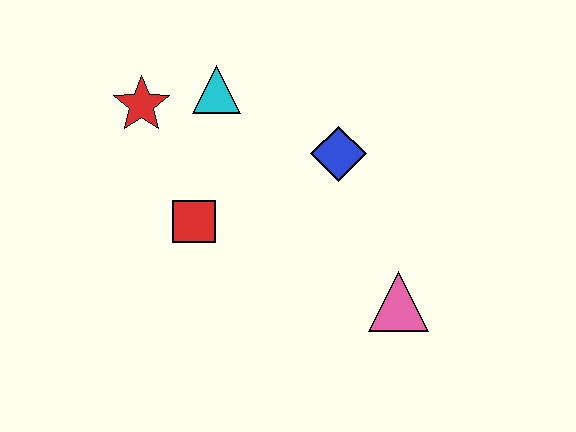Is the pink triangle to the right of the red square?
Yes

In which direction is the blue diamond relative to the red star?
The blue diamond is to the right of the red star.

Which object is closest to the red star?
The cyan triangle is closest to the red star.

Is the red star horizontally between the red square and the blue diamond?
No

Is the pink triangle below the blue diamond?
Yes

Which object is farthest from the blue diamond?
The red star is farthest from the blue diamond.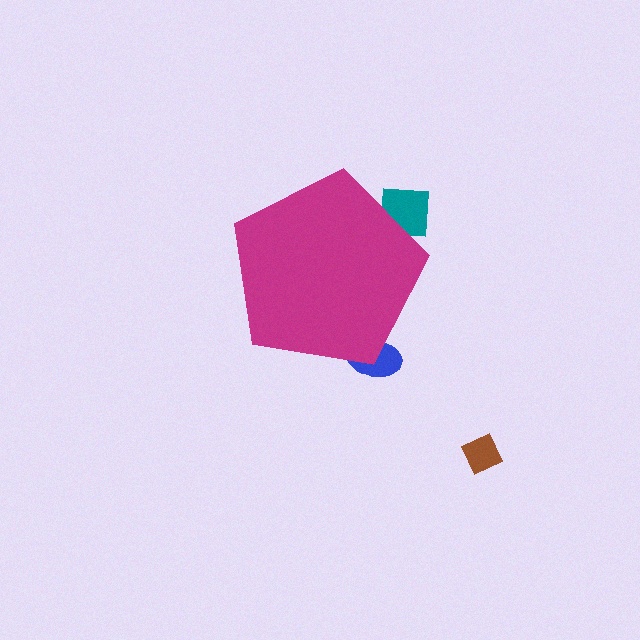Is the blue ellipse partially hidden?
Yes, the blue ellipse is partially hidden behind the magenta pentagon.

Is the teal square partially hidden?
Yes, the teal square is partially hidden behind the magenta pentagon.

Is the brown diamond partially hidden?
No, the brown diamond is fully visible.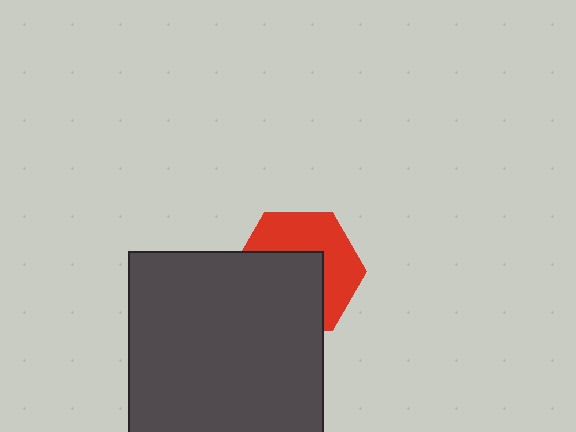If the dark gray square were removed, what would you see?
You would see the complete red hexagon.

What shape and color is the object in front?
The object in front is a dark gray square.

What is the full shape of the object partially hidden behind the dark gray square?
The partially hidden object is a red hexagon.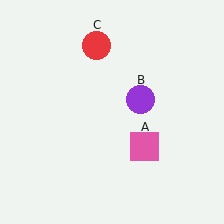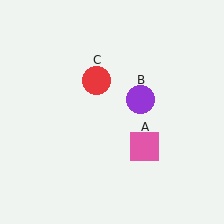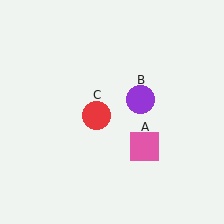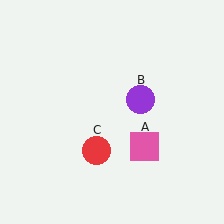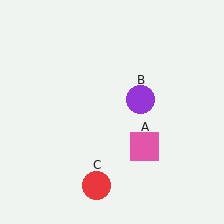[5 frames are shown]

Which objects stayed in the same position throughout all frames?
Pink square (object A) and purple circle (object B) remained stationary.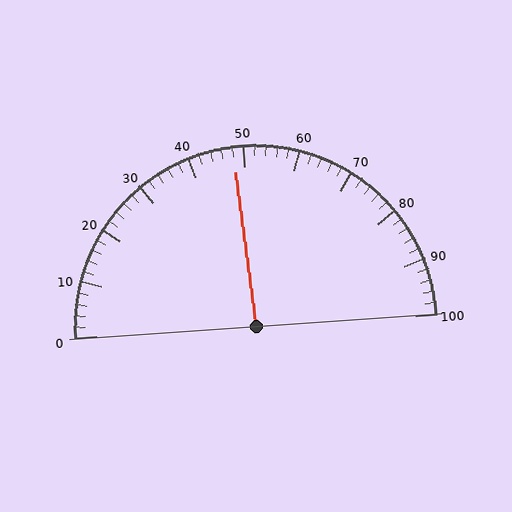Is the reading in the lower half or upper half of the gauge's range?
The reading is in the lower half of the range (0 to 100).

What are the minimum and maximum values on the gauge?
The gauge ranges from 0 to 100.